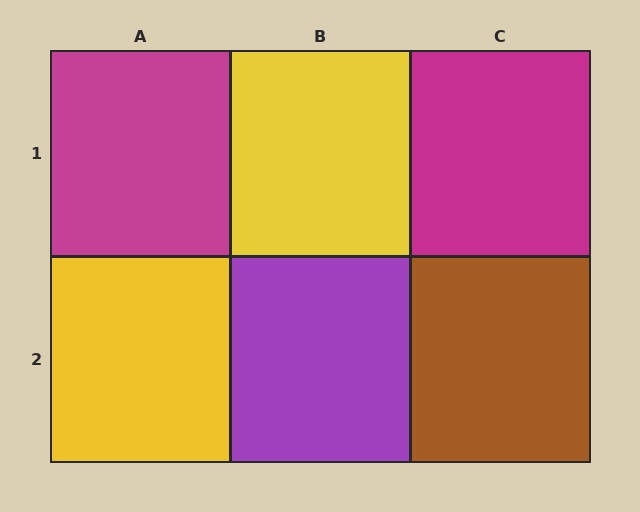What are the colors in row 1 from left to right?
Magenta, yellow, magenta.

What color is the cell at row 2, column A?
Yellow.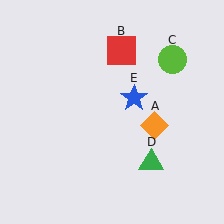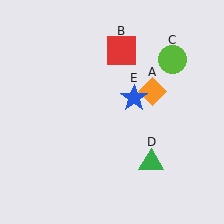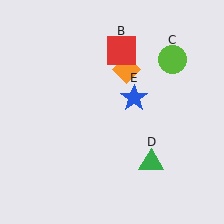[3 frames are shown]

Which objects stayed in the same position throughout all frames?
Red square (object B) and lime circle (object C) and green triangle (object D) and blue star (object E) remained stationary.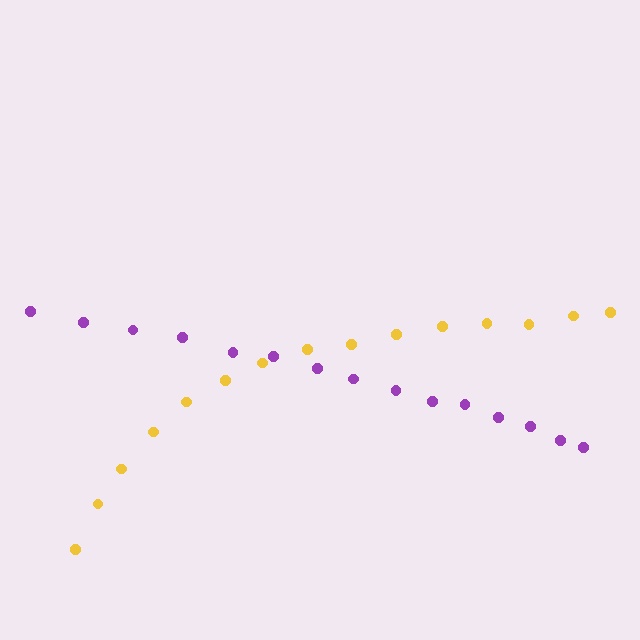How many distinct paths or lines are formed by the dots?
There are 2 distinct paths.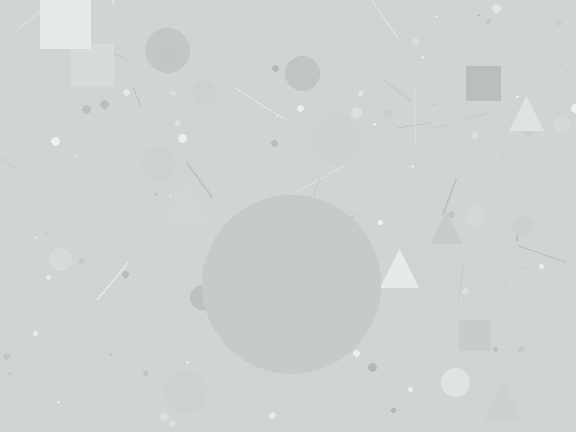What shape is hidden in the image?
A circle is hidden in the image.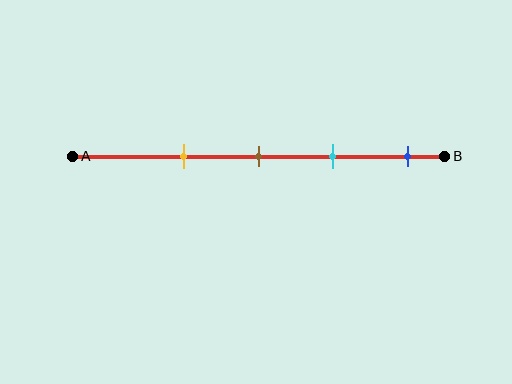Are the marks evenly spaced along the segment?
Yes, the marks are approximately evenly spaced.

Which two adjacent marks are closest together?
The brown and cyan marks are the closest adjacent pair.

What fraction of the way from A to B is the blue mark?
The blue mark is approximately 90% (0.9) of the way from A to B.